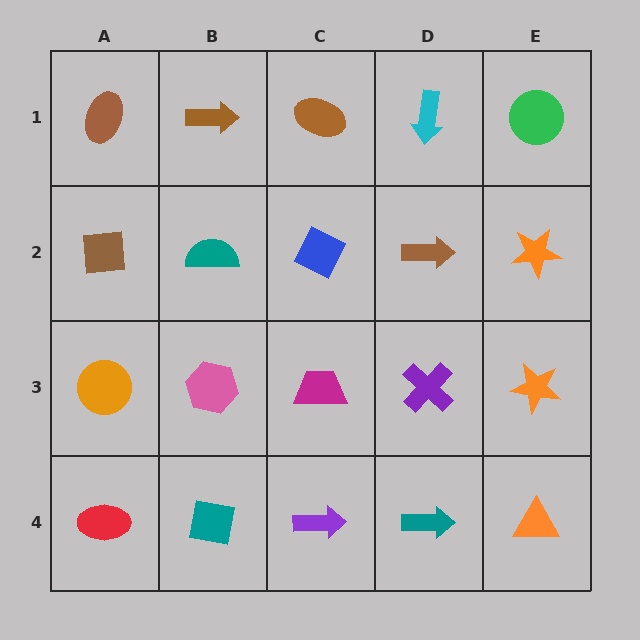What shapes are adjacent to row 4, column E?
An orange star (row 3, column E), a teal arrow (row 4, column D).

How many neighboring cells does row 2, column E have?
3.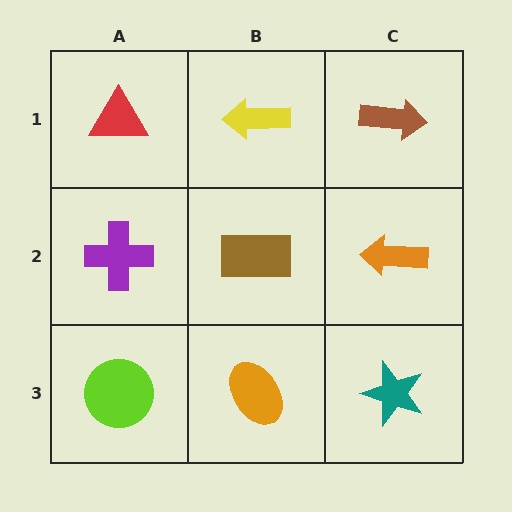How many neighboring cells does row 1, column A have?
2.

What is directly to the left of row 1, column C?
A yellow arrow.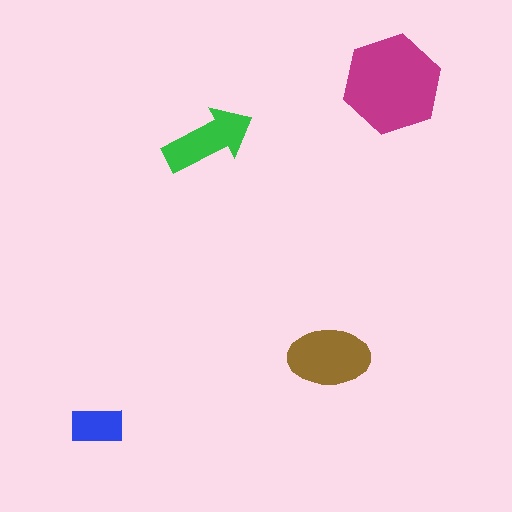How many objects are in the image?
There are 4 objects in the image.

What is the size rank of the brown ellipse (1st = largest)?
2nd.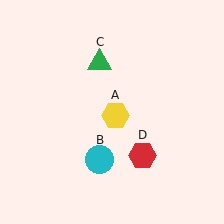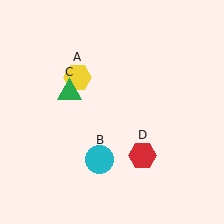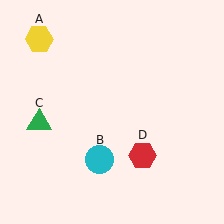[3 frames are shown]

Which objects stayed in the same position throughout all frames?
Cyan circle (object B) and red hexagon (object D) remained stationary.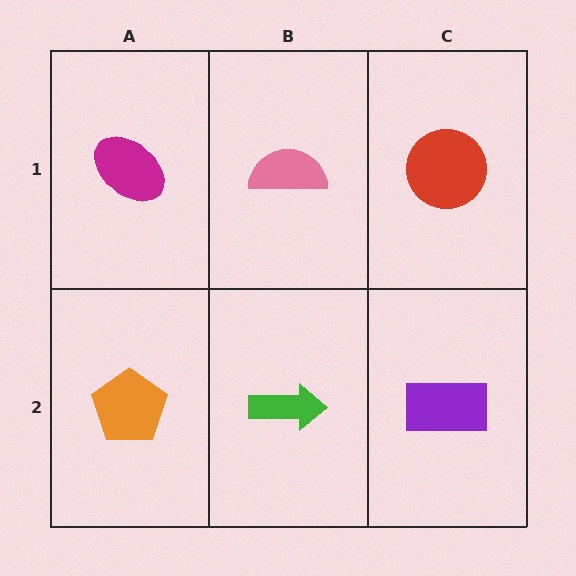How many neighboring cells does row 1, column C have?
2.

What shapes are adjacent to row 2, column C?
A red circle (row 1, column C), a green arrow (row 2, column B).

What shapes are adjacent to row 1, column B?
A green arrow (row 2, column B), a magenta ellipse (row 1, column A), a red circle (row 1, column C).